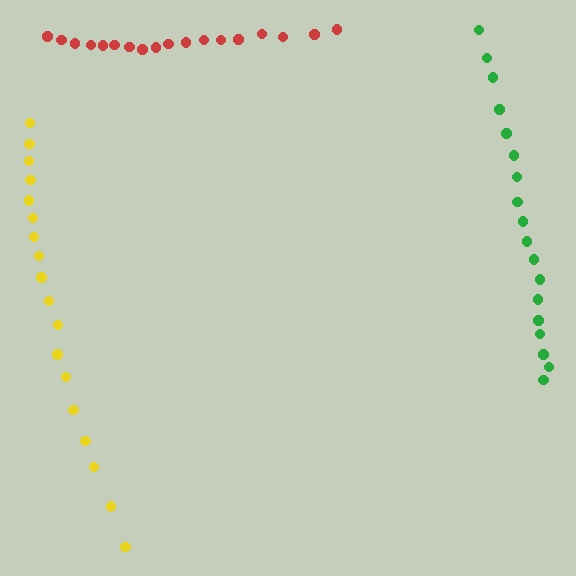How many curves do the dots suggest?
There are 3 distinct paths.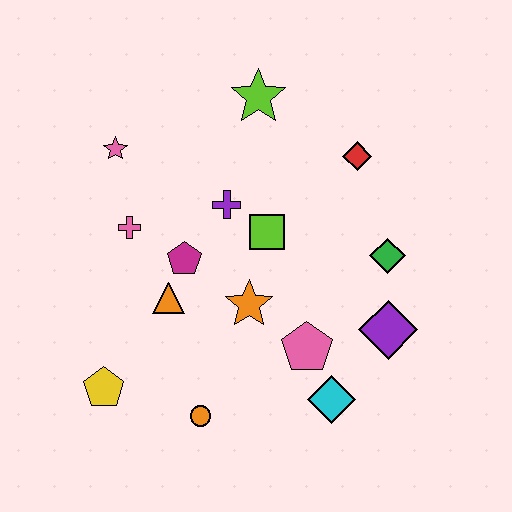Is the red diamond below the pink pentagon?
No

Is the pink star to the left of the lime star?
Yes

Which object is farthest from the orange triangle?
The red diamond is farthest from the orange triangle.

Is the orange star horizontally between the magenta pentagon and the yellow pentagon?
No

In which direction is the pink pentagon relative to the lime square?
The pink pentagon is below the lime square.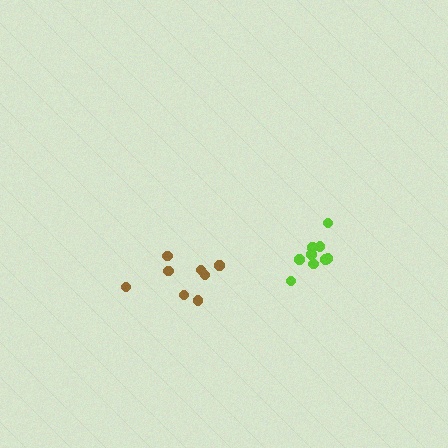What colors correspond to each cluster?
The clusters are colored: brown, lime.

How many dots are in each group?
Group 1: 8 dots, Group 2: 9 dots (17 total).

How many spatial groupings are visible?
There are 2 spatial groupings.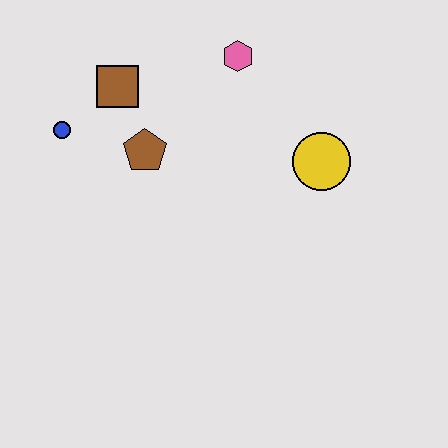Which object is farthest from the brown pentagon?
The yellow circle is farthest from the brown pentagon.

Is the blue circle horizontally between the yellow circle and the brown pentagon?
No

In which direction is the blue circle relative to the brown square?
The blue circle is to the left of the brown square.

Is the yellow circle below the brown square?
Yes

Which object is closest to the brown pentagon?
The brown square is closest to the brown pentagon.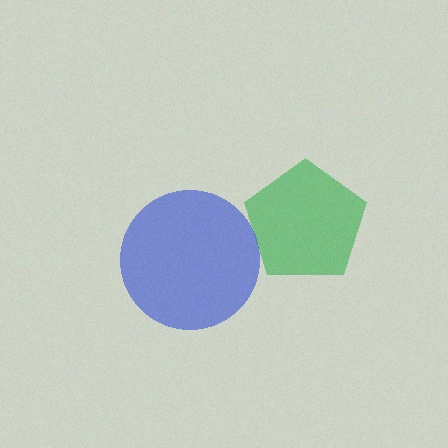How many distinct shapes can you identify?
There are 2 distinct shapes: a green pentagon, a blue circle.